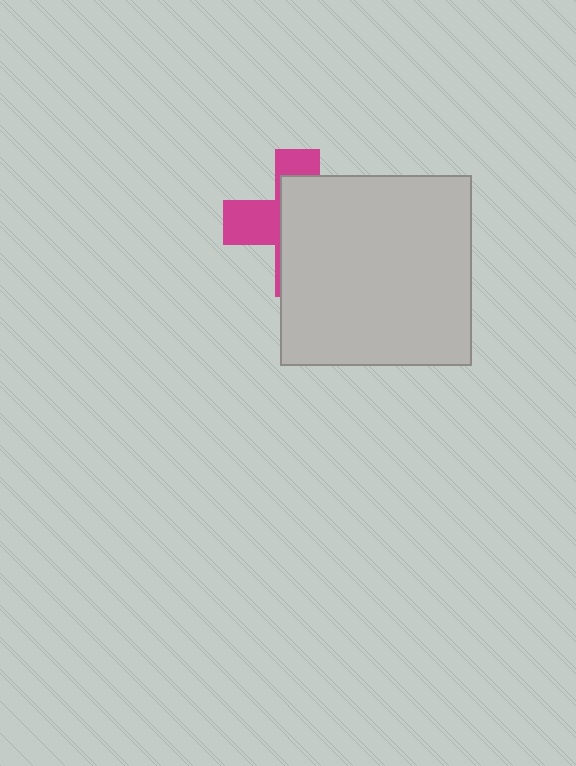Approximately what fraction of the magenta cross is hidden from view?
Roughly 64% of the magenta cross is hidden behind the light gray square.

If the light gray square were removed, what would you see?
You would see the complete magenta cross.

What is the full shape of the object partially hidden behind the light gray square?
The partially hidden object is a magenta cross.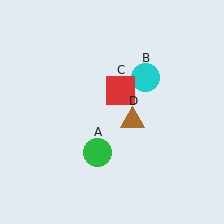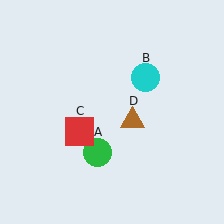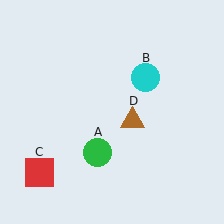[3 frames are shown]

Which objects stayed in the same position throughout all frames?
Green circle (object A) and cyan circle (object B) and brown triangle (object D) remained stationary.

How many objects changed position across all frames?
1 object changed position: red square (object C).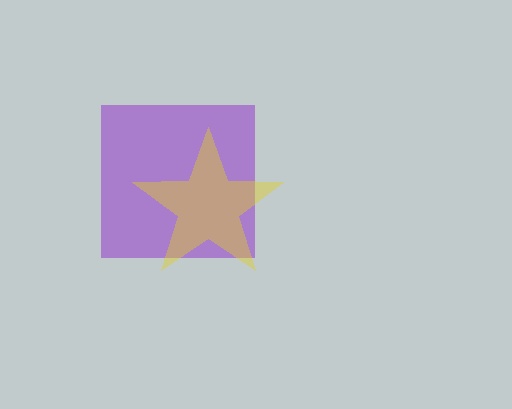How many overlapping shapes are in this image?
There are 2 overlapping shapes in the image.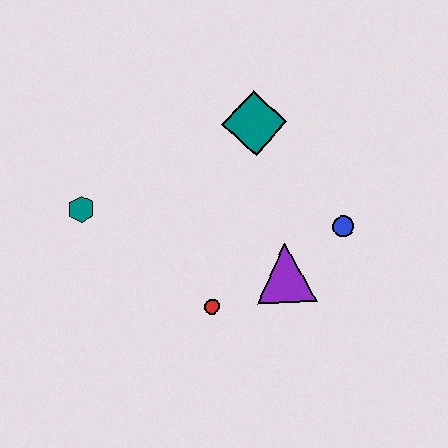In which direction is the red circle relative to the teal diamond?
The red circle is below the teal diamond.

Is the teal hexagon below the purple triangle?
No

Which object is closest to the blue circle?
The purple triangle is closest to the blue circle.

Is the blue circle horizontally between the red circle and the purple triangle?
No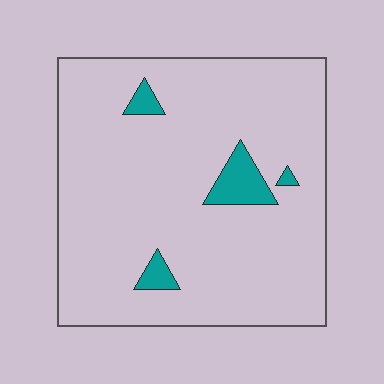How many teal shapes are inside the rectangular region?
4.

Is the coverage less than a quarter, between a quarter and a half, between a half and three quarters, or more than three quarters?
Less than a quarter.